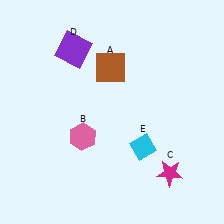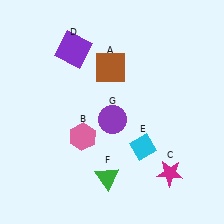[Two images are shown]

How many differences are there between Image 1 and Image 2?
There are 2 differences between the two images.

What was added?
A green triangle (F), a purple circle (G) were added in Image 2.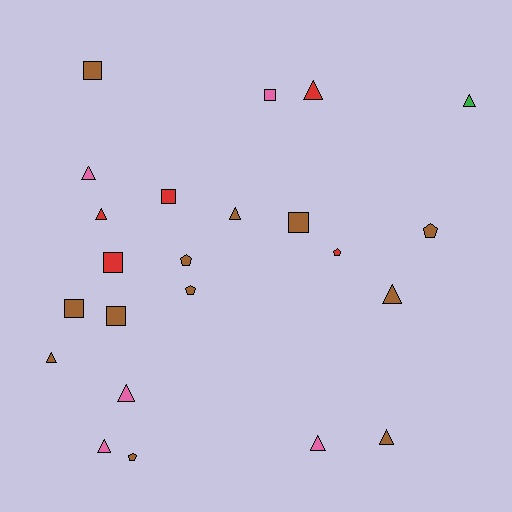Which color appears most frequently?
Brown, with 12 objects.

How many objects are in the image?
There are 23 objects.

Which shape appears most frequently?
Triangle, with 11 objects.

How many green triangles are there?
There is 1 green triangle.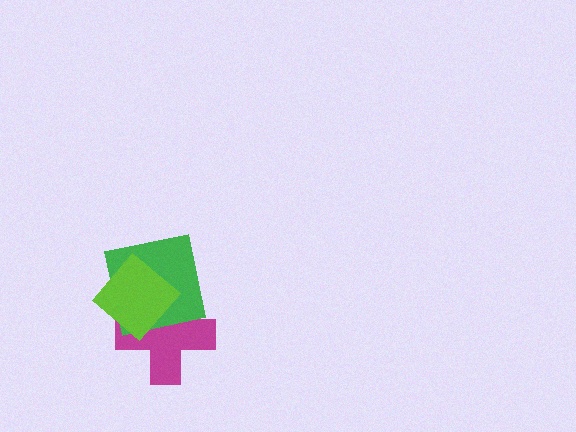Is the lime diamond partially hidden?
No, no other shape covers it.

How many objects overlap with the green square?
2 objects overlap with the green square.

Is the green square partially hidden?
Yes, it is partially covered by another shape.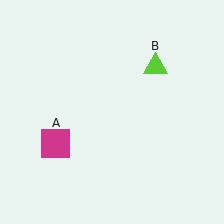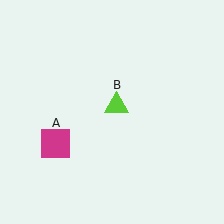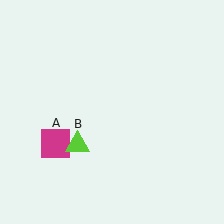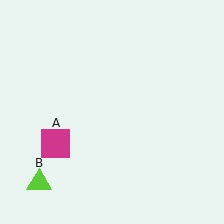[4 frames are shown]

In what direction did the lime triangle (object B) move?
The lime triangle (object B) moved down and to the left.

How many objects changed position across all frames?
1 object changed position: lime triangle (object B).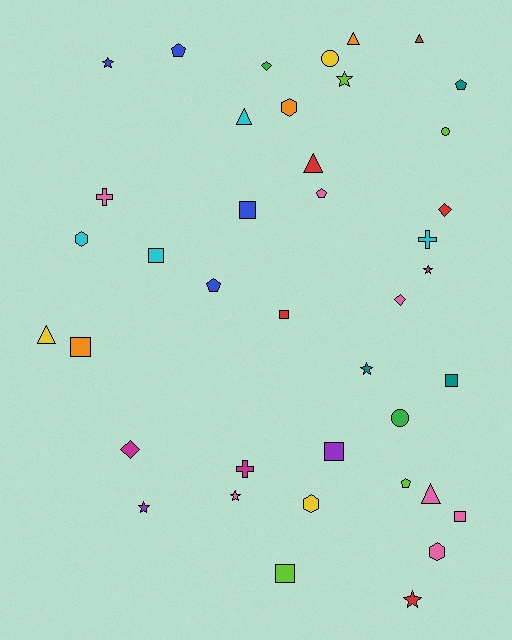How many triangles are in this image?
There are 6 triangles.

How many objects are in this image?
There are 40 objects.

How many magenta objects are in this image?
There are 3 magenta objects.